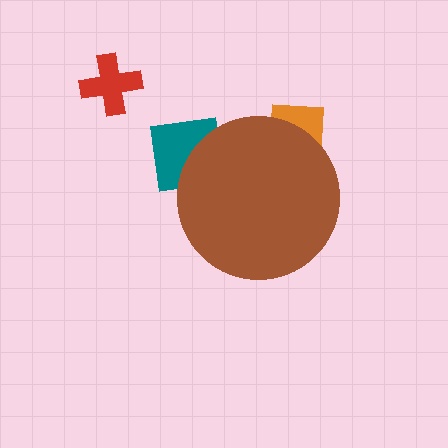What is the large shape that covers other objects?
A brown circle.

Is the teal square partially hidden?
Yes, the teal square is partially hidden behind the brown circle.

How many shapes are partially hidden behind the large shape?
2 shapes are partially hidden.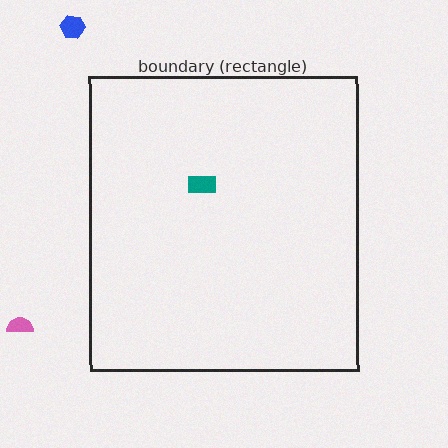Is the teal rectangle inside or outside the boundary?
Inside.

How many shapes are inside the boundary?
1 inside, 2 outside.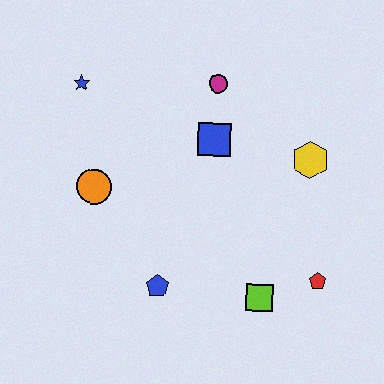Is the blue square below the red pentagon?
No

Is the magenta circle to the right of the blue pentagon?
Yes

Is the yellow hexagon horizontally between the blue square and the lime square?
No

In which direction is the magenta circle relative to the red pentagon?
The magenta circle is above the red pentagon.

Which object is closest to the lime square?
The red pentagon is closest to the lime square.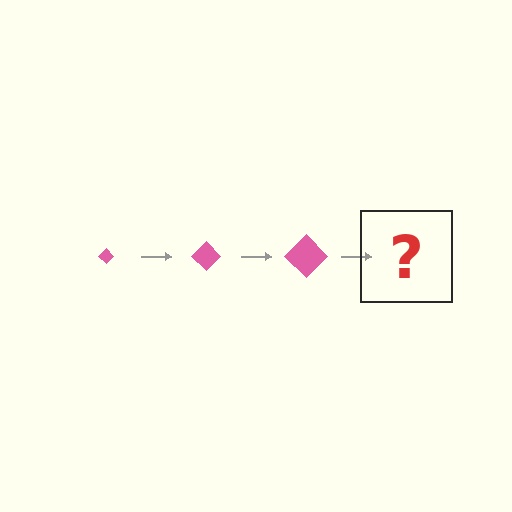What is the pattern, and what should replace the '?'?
The pattern is that the diamond gets progressively larger each step. The '?' should be a pink diamond, larger than the previous one.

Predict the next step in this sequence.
The next step is a pink diamond, larger than the previous one.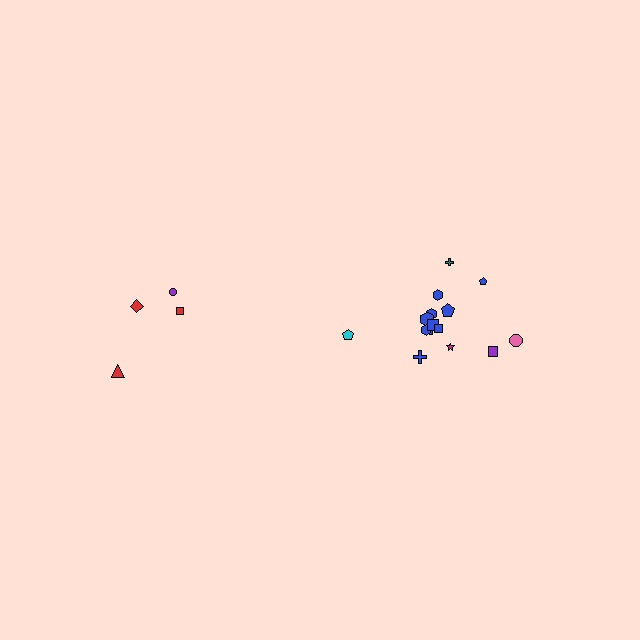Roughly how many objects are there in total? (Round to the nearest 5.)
Roughly 20 objects in total.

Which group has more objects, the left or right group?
The right group.